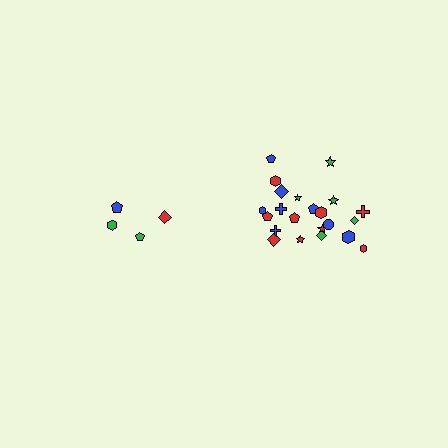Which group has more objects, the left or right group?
The right group.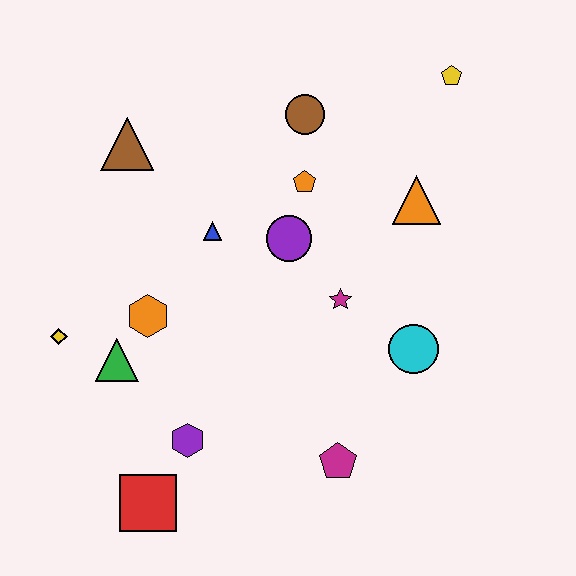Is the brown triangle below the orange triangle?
No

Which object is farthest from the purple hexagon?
The yellow pentagon is farthest from the purple hexagon.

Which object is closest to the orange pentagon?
The purple circle is closest to the orange pentagon.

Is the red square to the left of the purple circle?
Yes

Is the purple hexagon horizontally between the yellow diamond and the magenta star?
Yes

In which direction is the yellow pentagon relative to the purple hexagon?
The yellow pentagon is above the purple hexagon.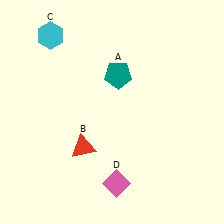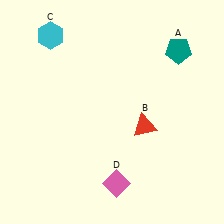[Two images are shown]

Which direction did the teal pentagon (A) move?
The teal pentagon (A) moved right.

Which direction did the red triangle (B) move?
The red triangle (B) moved right.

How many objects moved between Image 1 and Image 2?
2 objects moved between the two images.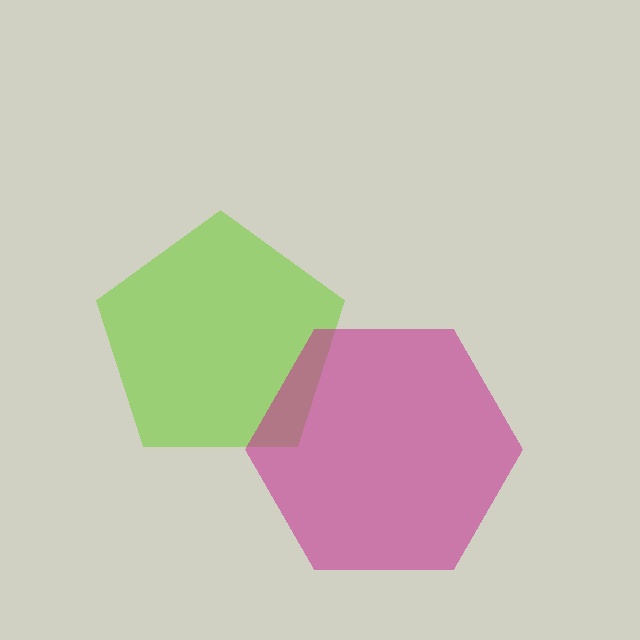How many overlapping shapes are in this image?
There are 2 overlapping shapes in the image.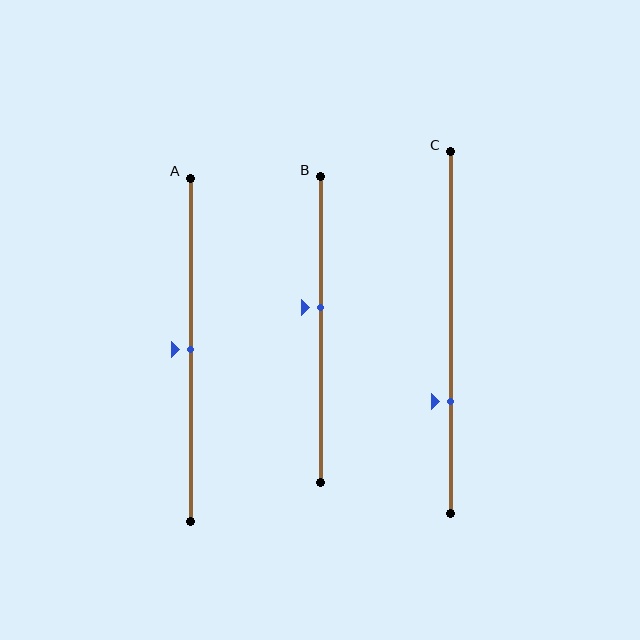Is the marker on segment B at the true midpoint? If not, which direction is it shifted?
No, the marker on segment B is shifted upward by about 7% of the segment length.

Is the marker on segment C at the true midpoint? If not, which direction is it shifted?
No, the marker on segment C is shifted downward by about 19% of the segment length.